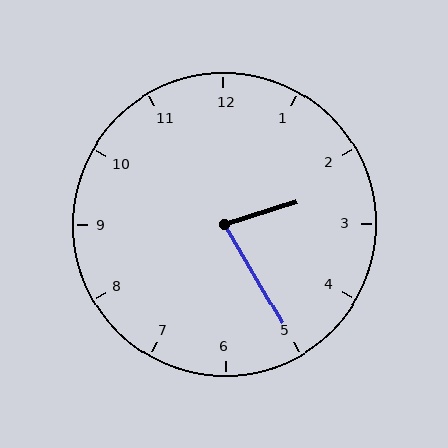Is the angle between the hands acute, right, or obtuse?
It is acute.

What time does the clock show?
2:25.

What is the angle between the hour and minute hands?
Approximately 78 degrees.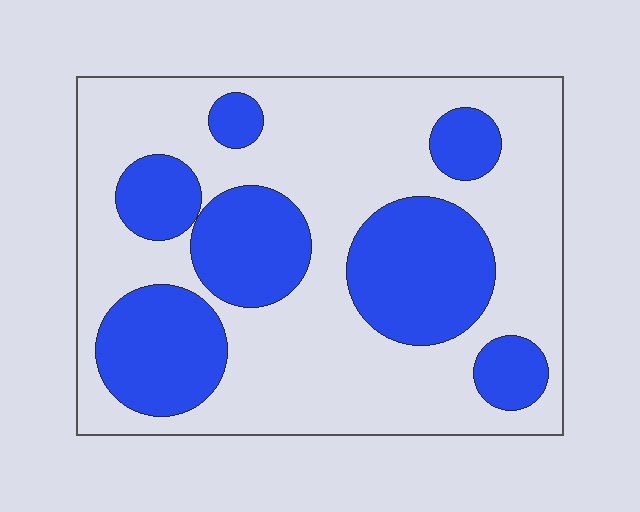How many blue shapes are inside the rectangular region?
7.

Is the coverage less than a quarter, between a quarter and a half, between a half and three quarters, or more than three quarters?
Between a quarter and a half.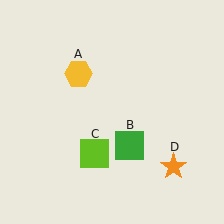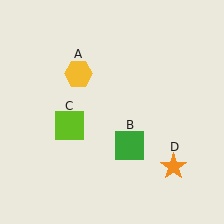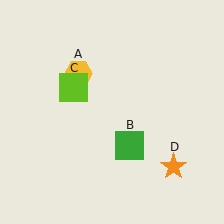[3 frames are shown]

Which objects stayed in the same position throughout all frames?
Yellow hexagon (object A) and green square (object B) and orange star (object D) remained stationary.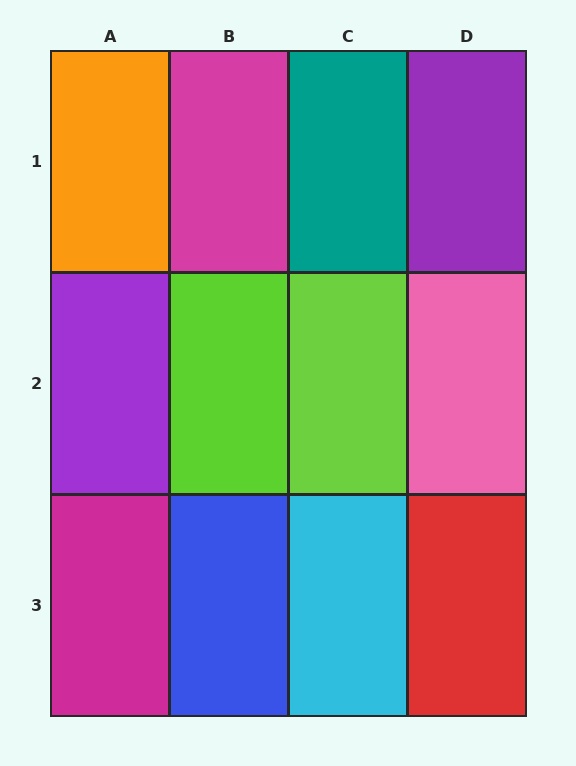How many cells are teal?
1 cell is teal.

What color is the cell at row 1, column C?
Teal.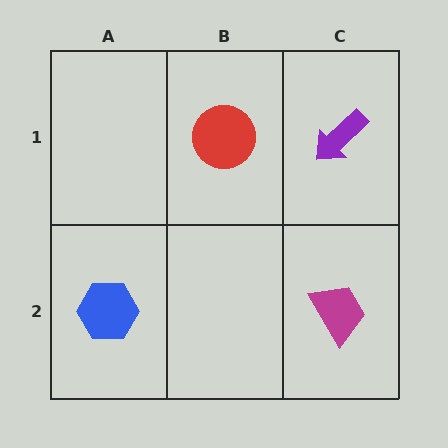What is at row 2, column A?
A blue hexagon.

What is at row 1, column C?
A purple arrow.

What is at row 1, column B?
A red circle.